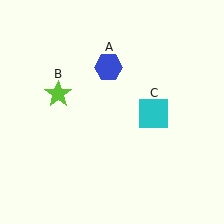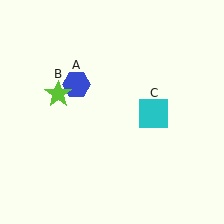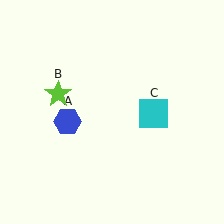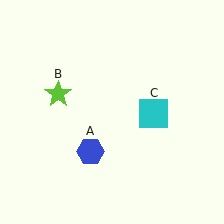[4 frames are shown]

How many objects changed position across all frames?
1 object changed position: blue hexagon (object A).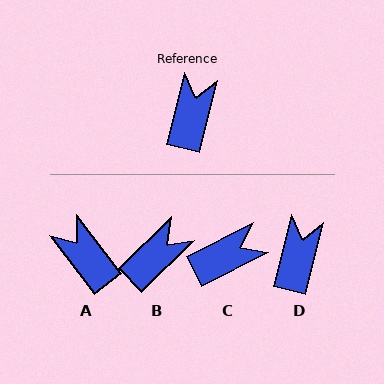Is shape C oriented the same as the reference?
No, it is off by about 49 degrees.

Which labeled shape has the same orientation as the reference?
D.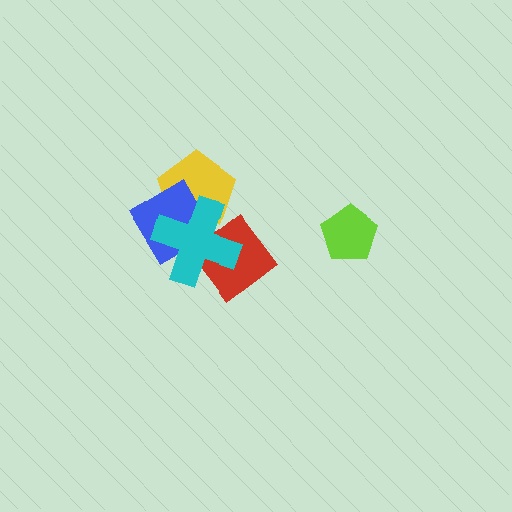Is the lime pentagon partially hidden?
No, no other shape covers it.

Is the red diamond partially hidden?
Yes, it is partially covered by another shape.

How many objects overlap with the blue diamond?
3 objects overlap with the blue diamond.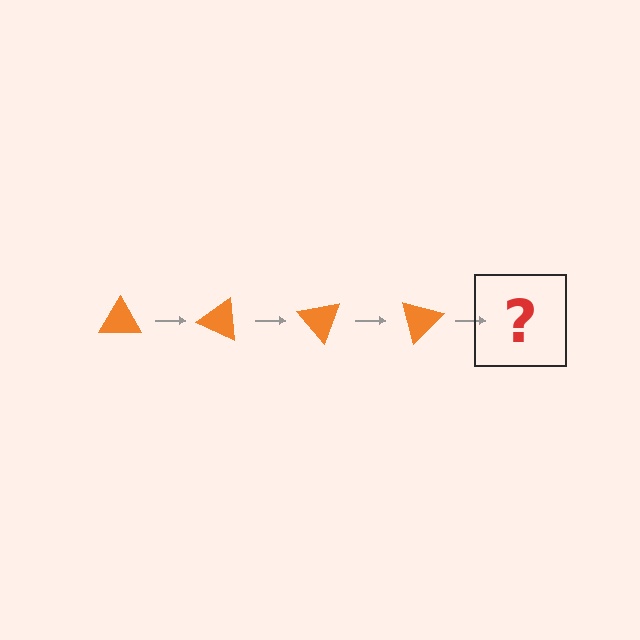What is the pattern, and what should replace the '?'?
The pattern is that the triangle rotates 25 degrees each step. The '?' should be an orange triangle rotated 100 degrees.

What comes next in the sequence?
The next element should be an orange triangle rotated 100 degrees.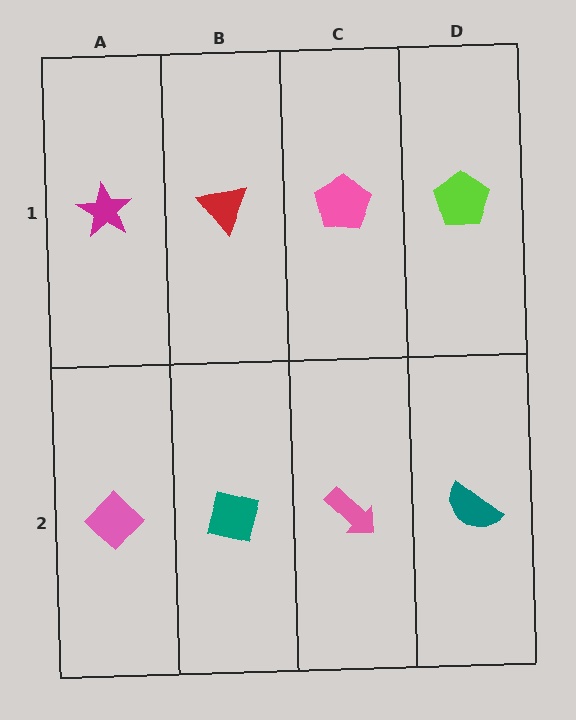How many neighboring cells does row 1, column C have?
3.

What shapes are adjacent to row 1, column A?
A pink diamond (row 2, column A), a red triangle (row 1, column B).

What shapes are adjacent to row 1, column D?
A teal semicircle (row 2, column D), a pink pentagon (row 1, column C).